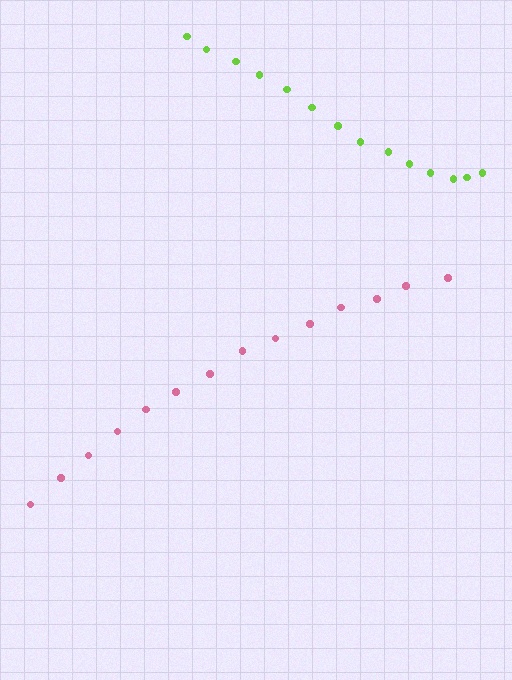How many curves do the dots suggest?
There are 2 distinct paths.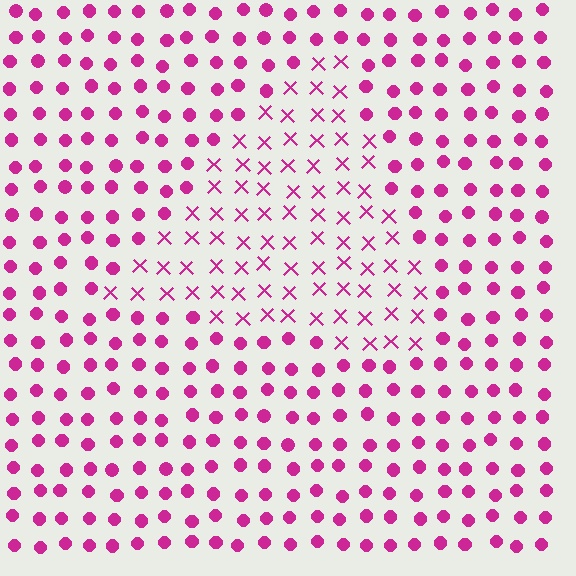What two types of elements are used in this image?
The image uses X marks inside the triangle region and circles outside it.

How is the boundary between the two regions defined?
The boundary is defined by a change in element shape: X marks inside vs. circles outside. All elements share the same color and spacing.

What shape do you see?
I see a triangle.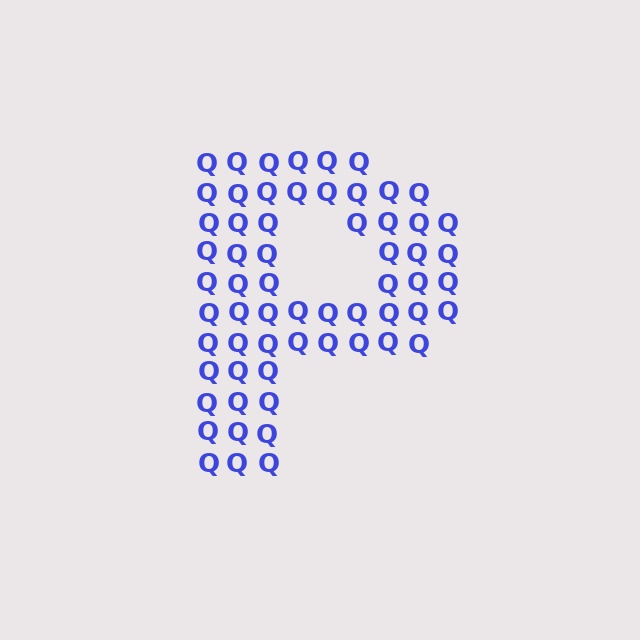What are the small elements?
The small elements are letter Q's.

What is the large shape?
The large shape is the letter P.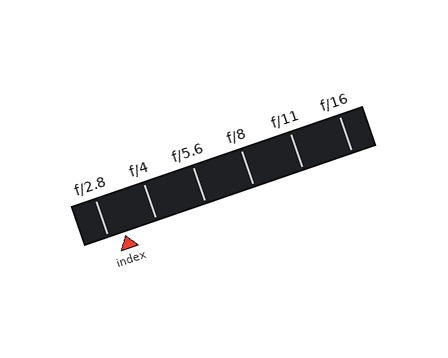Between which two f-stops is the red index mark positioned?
The index mark is between f/2.8 and f/4.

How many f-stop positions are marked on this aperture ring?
There are 6 f-stop positions marked.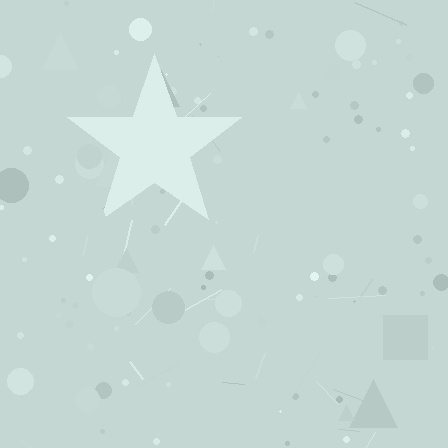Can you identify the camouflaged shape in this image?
The camouflaged shape is a star.